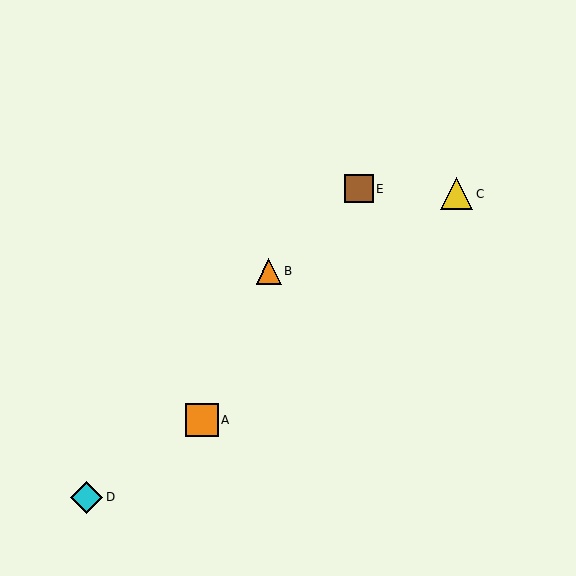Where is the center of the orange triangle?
The center of the orange triangle is at (269, 271).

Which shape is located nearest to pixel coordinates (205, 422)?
The orange square (labeled A) at (202, 420) is nearest to that location.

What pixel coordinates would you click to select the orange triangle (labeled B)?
Click at (269, 271) to select the orange triangle B.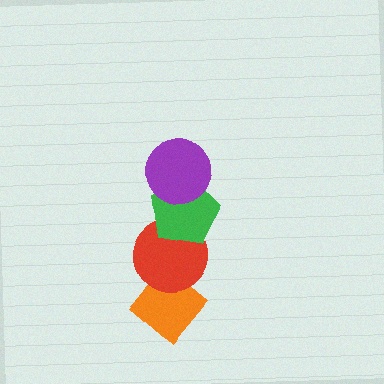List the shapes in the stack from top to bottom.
From top to bottom: the purple circle, the green pentagon, the red circle, the orange diamond.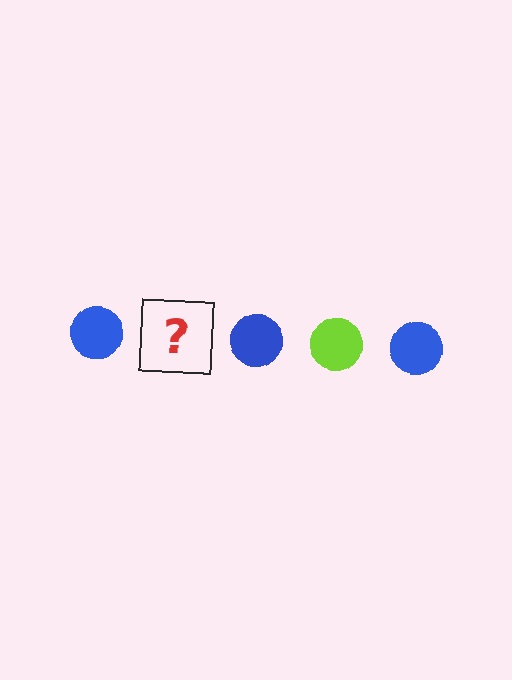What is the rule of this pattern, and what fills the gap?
The rule is that the pattern cycles through blue, lime circles. The gap should be filled with a lime circle.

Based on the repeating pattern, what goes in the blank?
The blank should be a lime circle.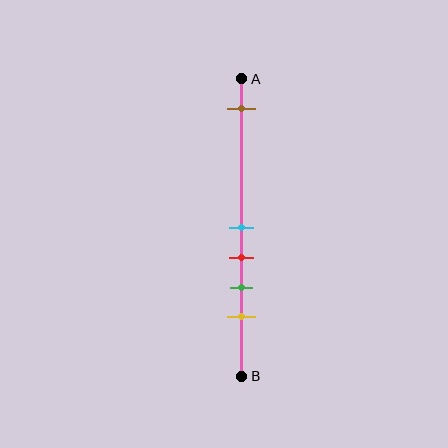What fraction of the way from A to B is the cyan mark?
The cyan mark is approximately 50% (0.5) of the way from A to B.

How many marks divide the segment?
There are 5 marks dividing the segment.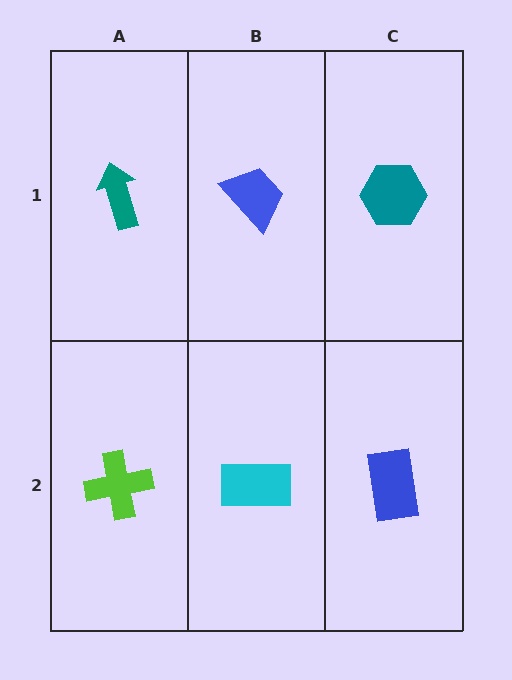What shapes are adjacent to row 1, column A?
A lime cross (row 2, column A), a blue trapezoid (row 1, column B).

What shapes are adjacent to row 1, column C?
A blue rectangle (row 2, column C), a blue trapezoid (row 1, column B).